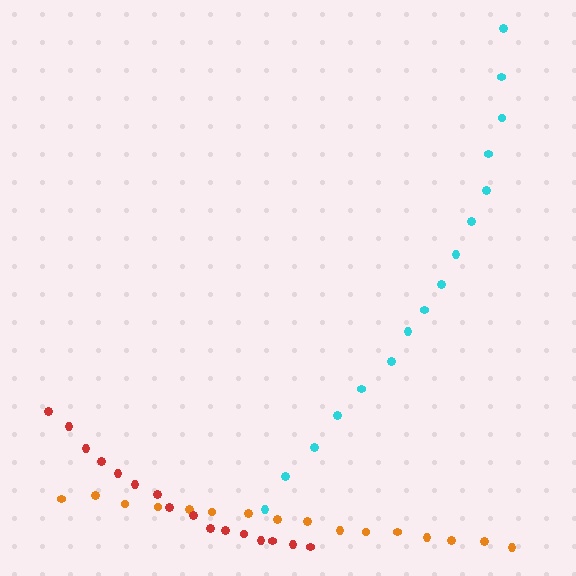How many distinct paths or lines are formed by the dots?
There are 3 distinct paths.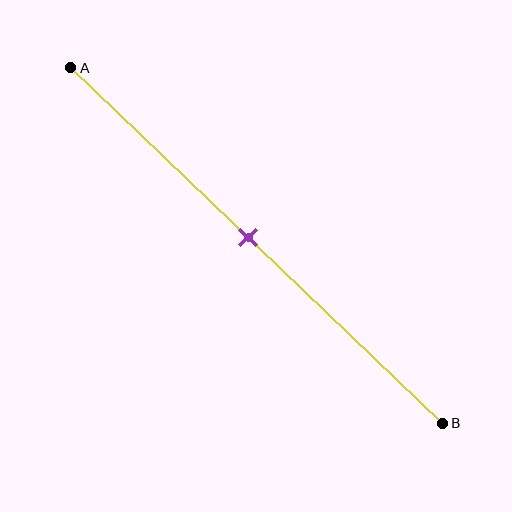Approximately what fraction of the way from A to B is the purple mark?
The purple mark is approximately 50% of the way from A to B.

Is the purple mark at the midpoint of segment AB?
Yes, the mark is approximately at the midpoint.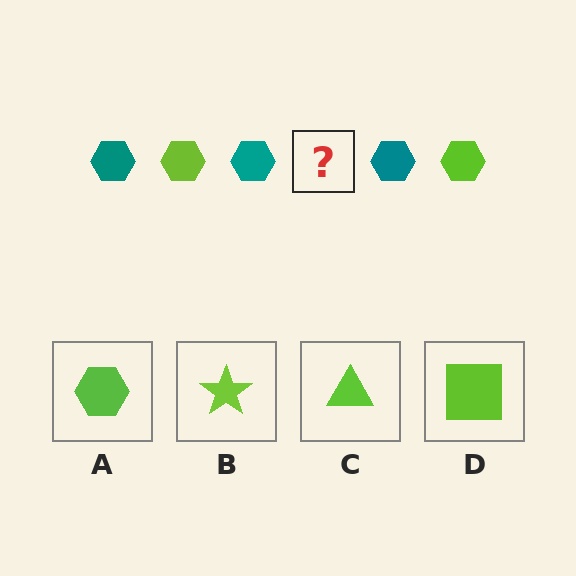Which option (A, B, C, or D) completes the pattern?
A.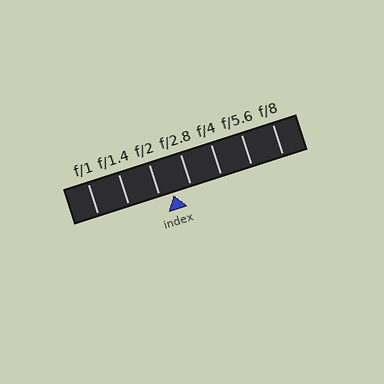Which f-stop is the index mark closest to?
The index mark is closest to f/2.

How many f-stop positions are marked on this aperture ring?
There are 7 f-stop positions marked.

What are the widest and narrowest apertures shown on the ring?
The widest aperture shown is f/1 and the narrowest is f/8.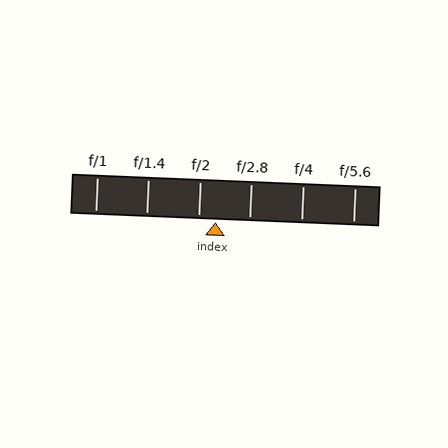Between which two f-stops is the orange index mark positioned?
The index mark is between f/2 and f/2.8.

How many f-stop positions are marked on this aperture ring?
There are 6 f-stop positions marked.